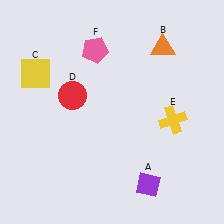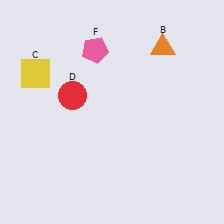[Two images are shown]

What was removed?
The purple diamond (A), the yellow cross (E) were removed in Image 2.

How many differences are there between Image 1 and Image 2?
There are 2 differences between the two images.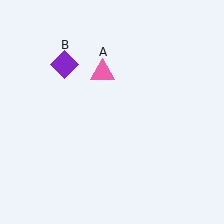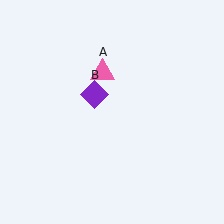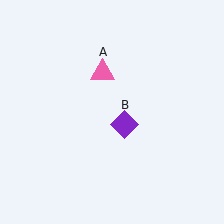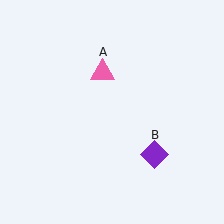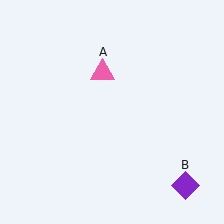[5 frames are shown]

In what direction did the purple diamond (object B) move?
The purple diamond (object B) moved down and to the right.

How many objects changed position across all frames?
1 object changed position: purple diamond (object B).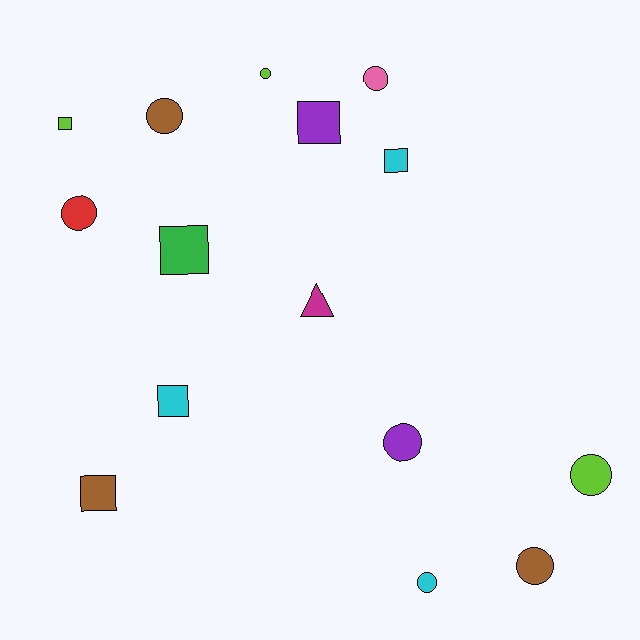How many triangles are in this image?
There is 1 triangle.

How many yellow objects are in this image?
There are no yellow objects.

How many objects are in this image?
There are 15 objects.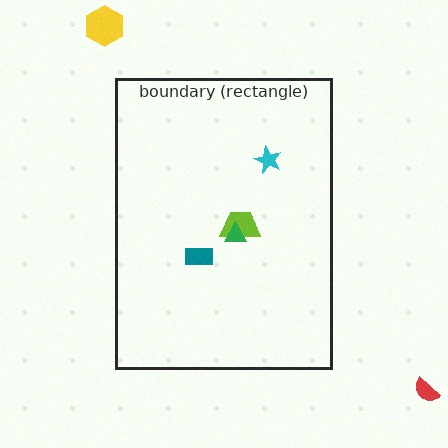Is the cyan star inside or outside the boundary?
Inside.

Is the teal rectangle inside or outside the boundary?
Inside.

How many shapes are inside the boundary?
4 inside, 2 outside.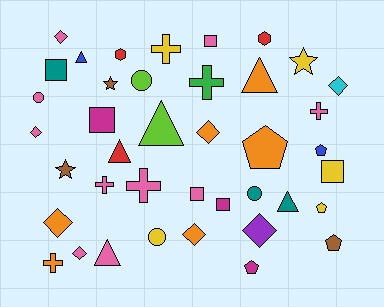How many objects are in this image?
There are 40 objects.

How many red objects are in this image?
There are 3 red objects.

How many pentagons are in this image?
There are 5 pentagons.